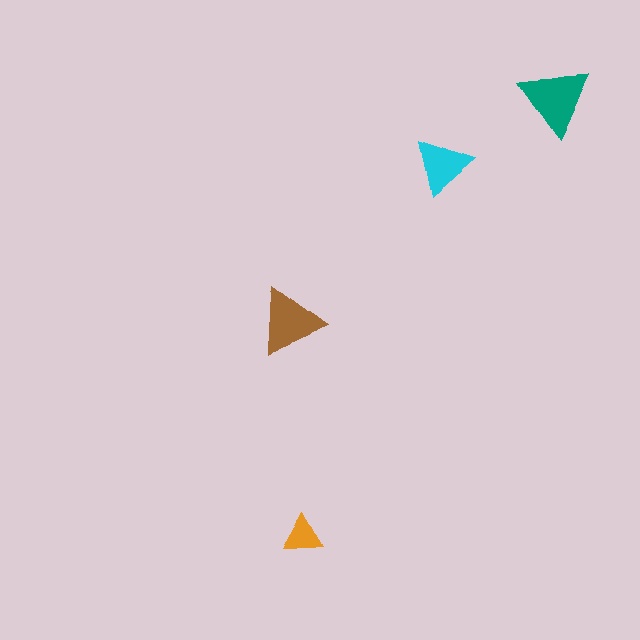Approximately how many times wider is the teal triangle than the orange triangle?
About 2 times wider.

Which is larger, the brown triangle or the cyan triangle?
The brown one.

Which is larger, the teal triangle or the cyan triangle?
The teal one.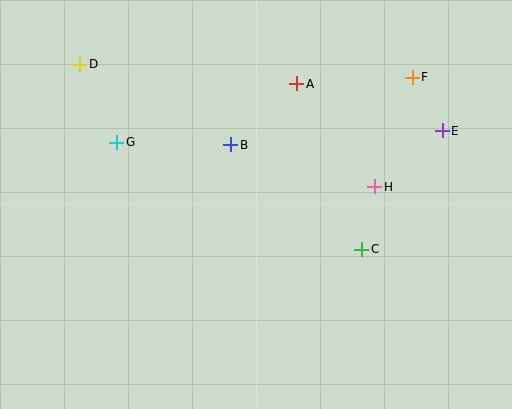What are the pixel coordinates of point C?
Point C is at (362, 249).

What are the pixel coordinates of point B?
Point B is at (231, 145).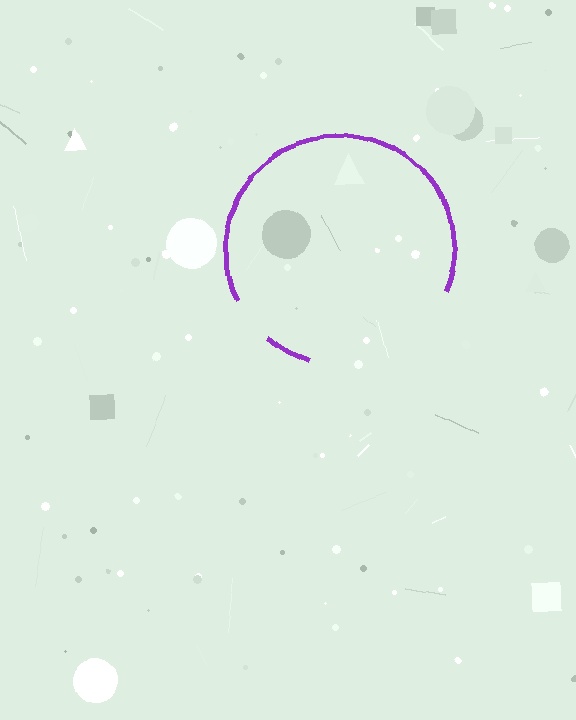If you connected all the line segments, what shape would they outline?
They would outline a circle.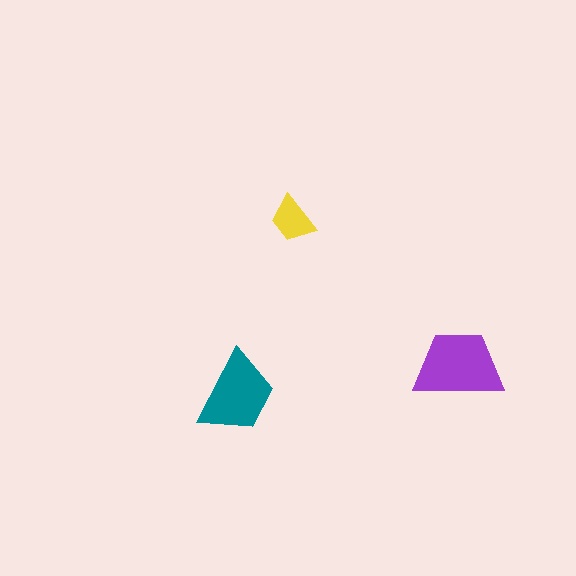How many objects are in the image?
There are 3 objects in the image.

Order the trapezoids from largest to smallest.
the purple one, the teal one, the yellow one.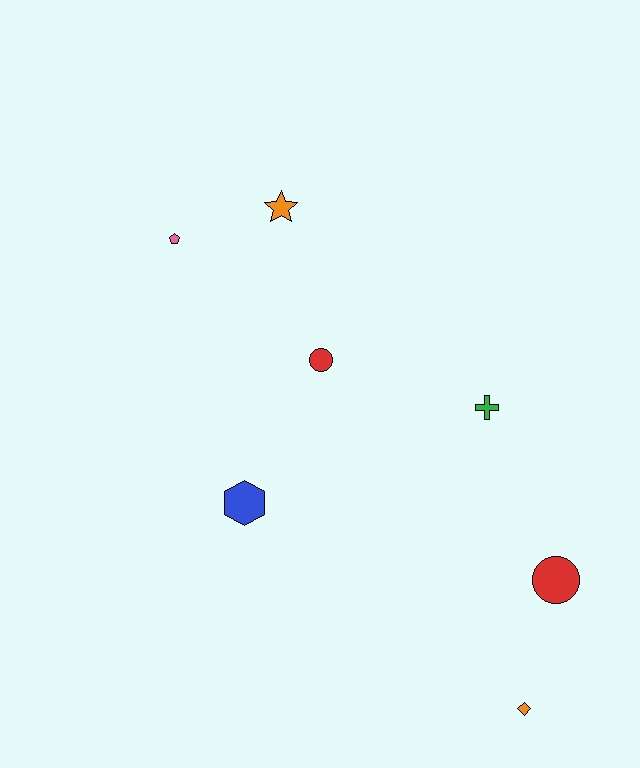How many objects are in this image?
There are 7 objects.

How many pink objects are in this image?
There is 1 pink object.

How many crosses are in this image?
There is 1 cross.